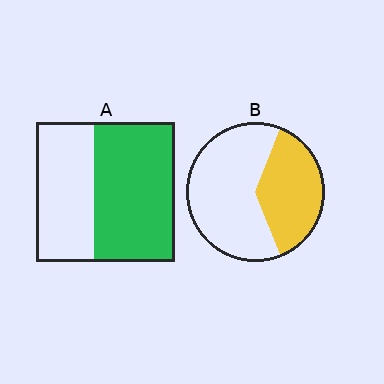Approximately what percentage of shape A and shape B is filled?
A is approximately 60% and B is approximately 40%.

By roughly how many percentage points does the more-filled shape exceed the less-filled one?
By roughly 20 percentage points (A over B).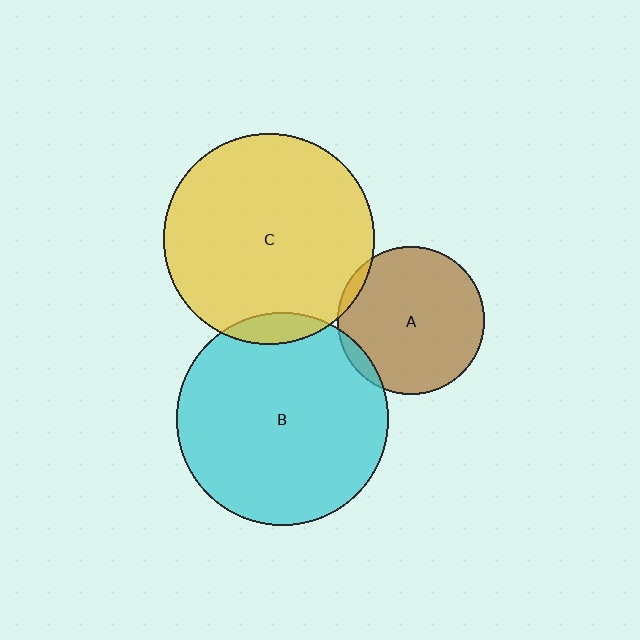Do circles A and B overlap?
Yes.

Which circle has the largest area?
Circle B (cyan).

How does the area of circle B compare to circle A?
Approximately 2.1 times.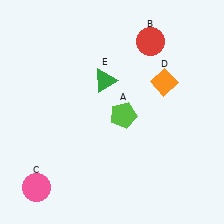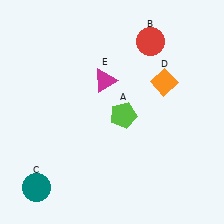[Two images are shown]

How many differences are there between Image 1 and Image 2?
There are 2 differences between the two images.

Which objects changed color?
C changed from pink to teal. E changed from green to magenta.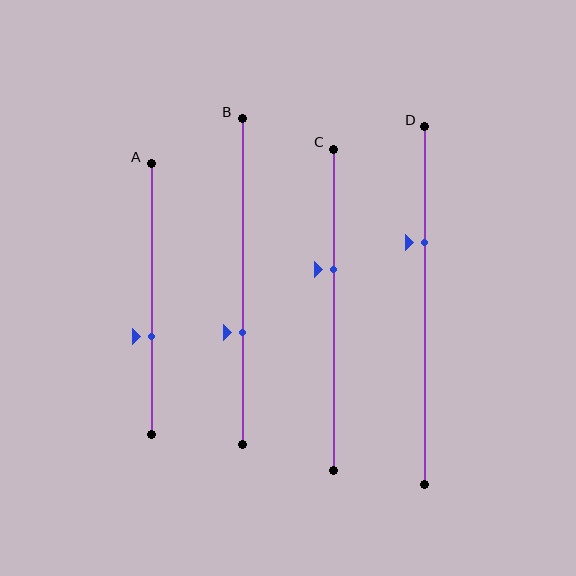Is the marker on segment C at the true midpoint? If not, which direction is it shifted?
No, the marker on segment C is shifted upward by about 13% of the segment length.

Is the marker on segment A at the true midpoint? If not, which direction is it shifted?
No, the marker on segment A is shifted downward by about 14% of the segment length.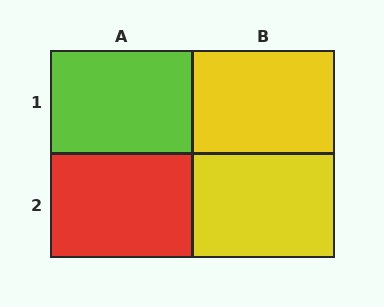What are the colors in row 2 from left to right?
Red, yellow.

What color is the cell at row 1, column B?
Yellow.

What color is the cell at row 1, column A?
Lime.